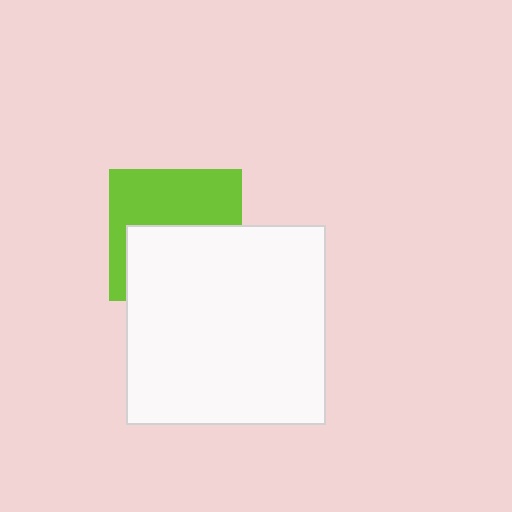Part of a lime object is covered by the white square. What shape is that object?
It is a square.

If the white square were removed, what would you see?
You would see the complete lime square.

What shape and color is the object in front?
The object in front is a white square.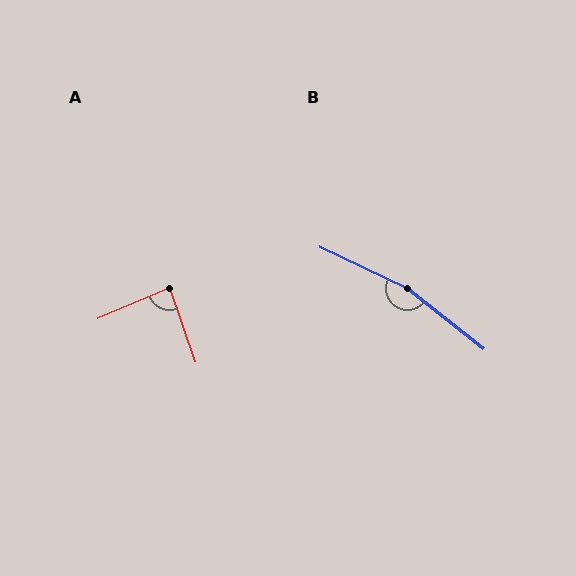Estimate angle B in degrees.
Approximately 167 degrees.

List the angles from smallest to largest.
A (86°), B (167°).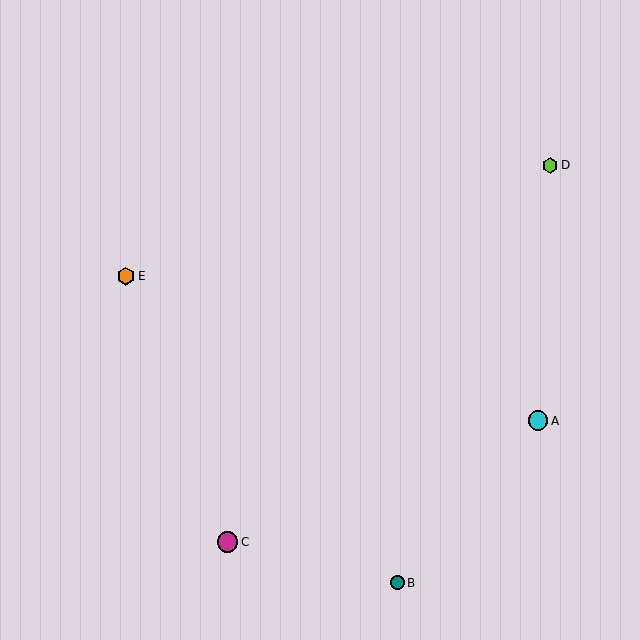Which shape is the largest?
The magenta circle (labeled C) is the largest.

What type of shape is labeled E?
Shape E is an orange hexagon.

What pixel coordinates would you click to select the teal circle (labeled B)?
Click at (397, 583) to select the teal circle B.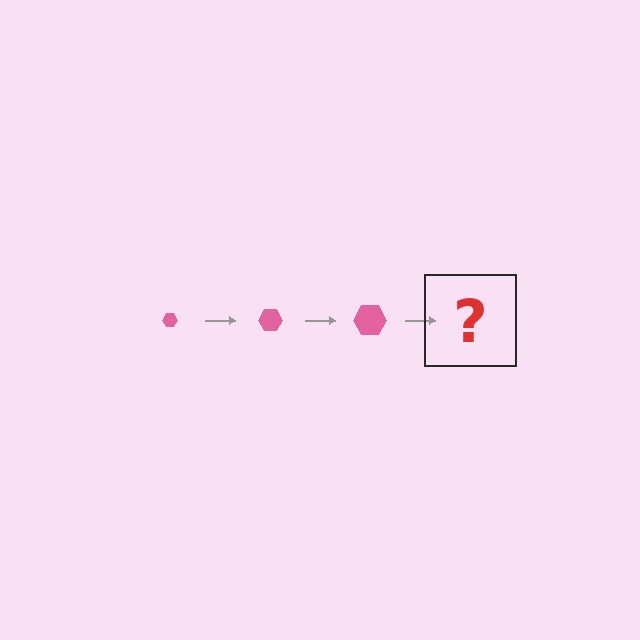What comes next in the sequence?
The next element should be a pink hexagon, larger than the previous one.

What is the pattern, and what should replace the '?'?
The pattern is that the hexagon gets progressively larger each step. The '?' should be a pink hexagon, larger than the previous one.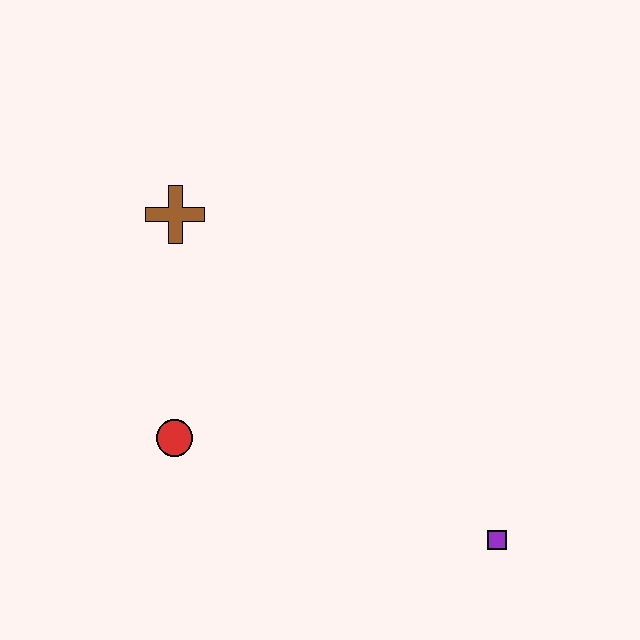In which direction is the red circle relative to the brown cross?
The red circle is below the brown cross.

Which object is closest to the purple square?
The red circle is closest to the purple square.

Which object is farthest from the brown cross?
The purple square is farthest from the brown cross.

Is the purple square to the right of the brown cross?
Yes